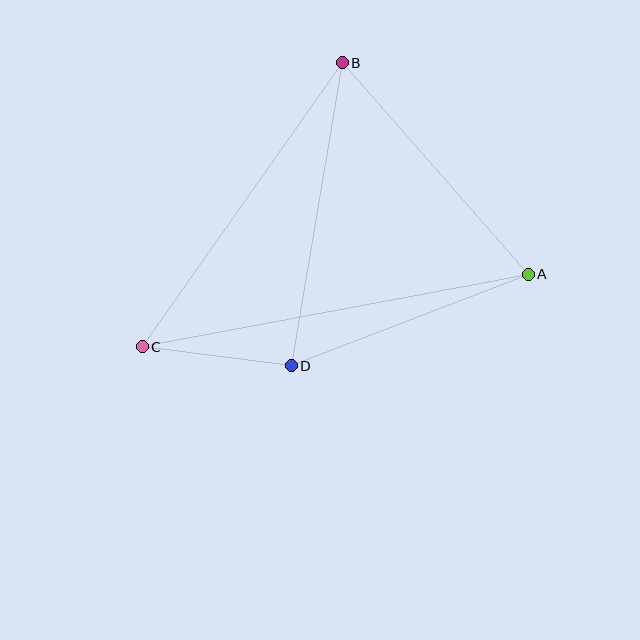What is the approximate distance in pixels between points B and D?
The distance between B and D is approximately 307 pixels.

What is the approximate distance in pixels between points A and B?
The distance between A and B is approximately 282 pixels.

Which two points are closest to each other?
Points C and D are closest to each other.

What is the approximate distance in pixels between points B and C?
The distance between B and C is approximately 347 pixels.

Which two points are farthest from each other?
Points A and C are farthest from each other.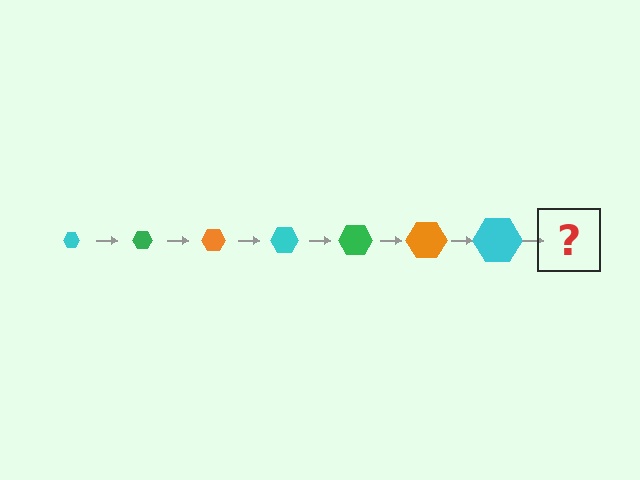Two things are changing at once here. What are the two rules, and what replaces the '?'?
The two rules are that the hexagon grows larger each step and the color cycles through cyan, green, and orange. The '?' should be a green hexagon, larger than the previous one.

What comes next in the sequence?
The next element should be a green hexagon, larger than the previous one.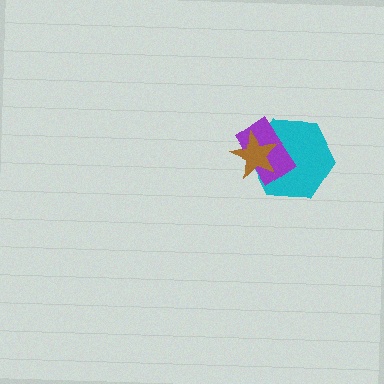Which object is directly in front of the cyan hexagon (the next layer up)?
The purple rectangle is directly in front of the cyan hexagon.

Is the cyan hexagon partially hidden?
Yes, it is partially covered by another shape.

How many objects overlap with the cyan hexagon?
2 objects overlap with the cyan hexagon.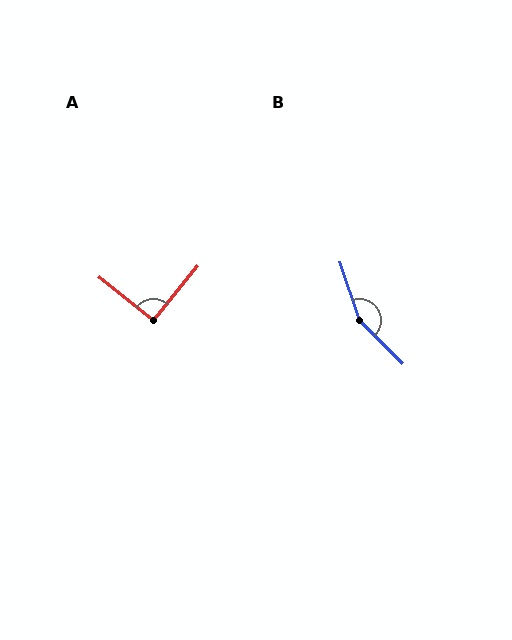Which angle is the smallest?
A, at approximately 91 degrees.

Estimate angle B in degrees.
Approximately 153 degrees.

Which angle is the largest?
B, at approximately 153 degrees.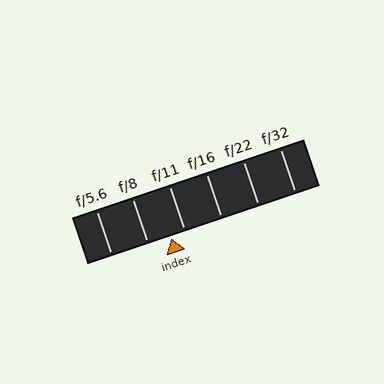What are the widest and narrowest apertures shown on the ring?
The widest aperture shown is f/5.6 and the narrowest is f/32.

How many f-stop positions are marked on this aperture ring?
There are 6 f-stop positions marked.